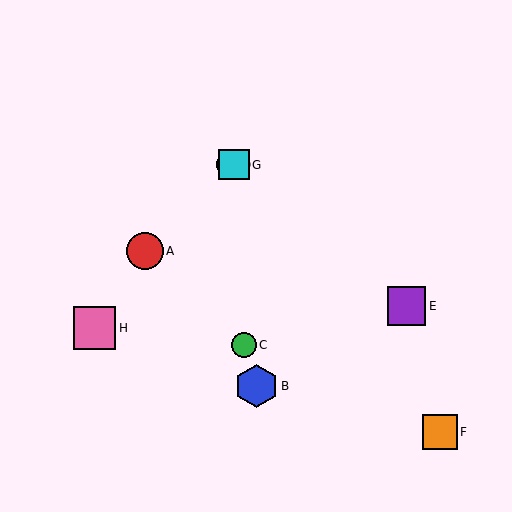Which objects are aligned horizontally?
Objects D, G are aligned horizontally.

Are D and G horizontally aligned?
Yes, both are at y≈165.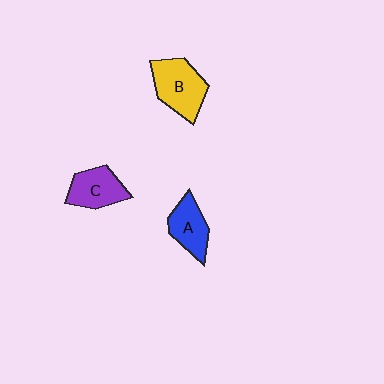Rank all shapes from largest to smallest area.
From largest to smallest: B (yellow), C (purple), A (blue).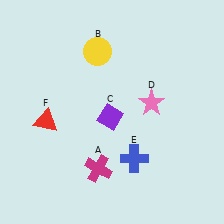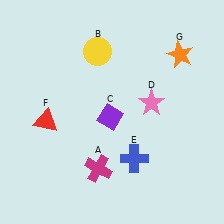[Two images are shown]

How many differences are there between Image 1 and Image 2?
There is 1 difference between the two images.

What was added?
An orange star (G) was added in Image 2.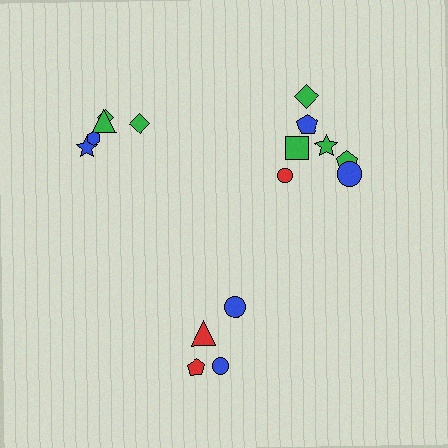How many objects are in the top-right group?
There are 7 objects.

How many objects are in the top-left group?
There are 5 objects.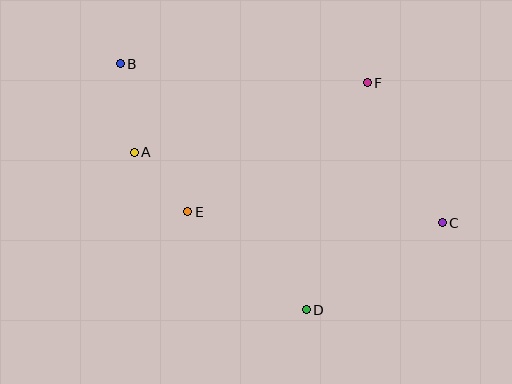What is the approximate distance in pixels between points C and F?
The distance between C and F is approximately 159 pixels.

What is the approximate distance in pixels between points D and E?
The distance between D and E is approximately 154 pixels.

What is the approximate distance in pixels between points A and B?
The distance between A and B is approximately 90 pixels.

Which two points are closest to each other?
Points A and E are closest to each other.